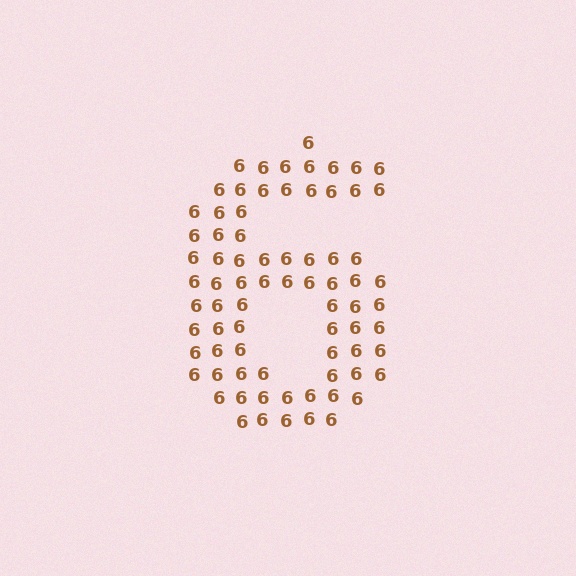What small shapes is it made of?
It is made of small digit 6's.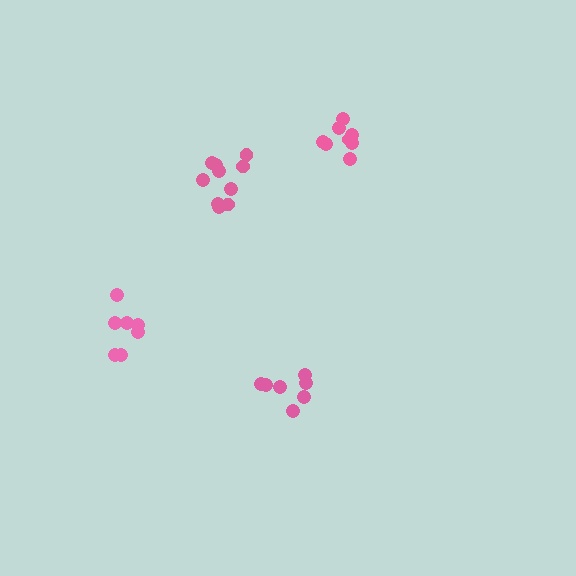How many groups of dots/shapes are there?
There are 4 groups.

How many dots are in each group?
Group 1: 11 dots, Group 2: 7 dots, Group 3: 8 dots, Group 4: 7 dots (33 total).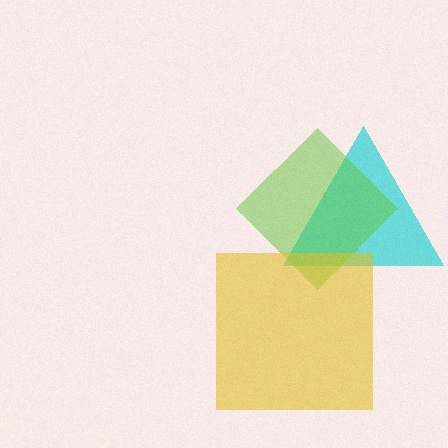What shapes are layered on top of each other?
The layered shapes are: a cyan triangle, a lime diamond, a yellow square.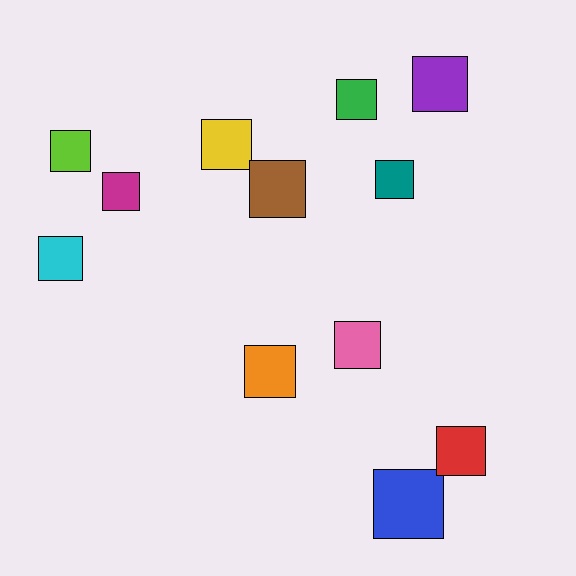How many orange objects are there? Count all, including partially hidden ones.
There is 1 orange object.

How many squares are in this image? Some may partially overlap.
There are 12 squares.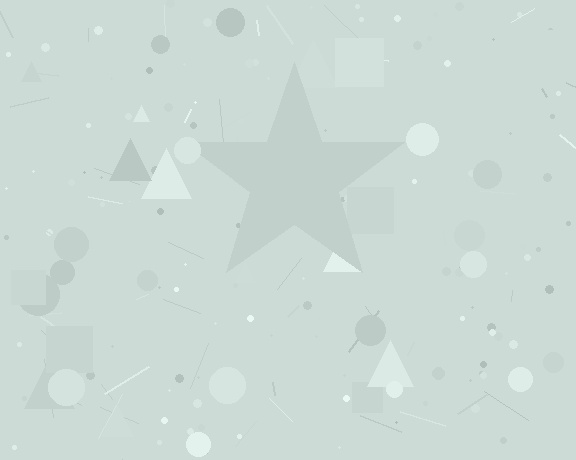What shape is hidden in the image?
A star is hidden in the image.